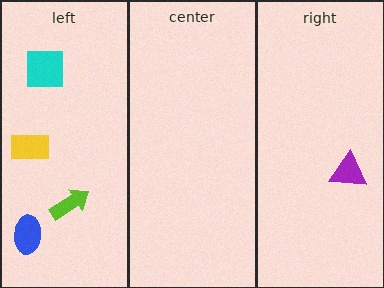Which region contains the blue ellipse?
The left region.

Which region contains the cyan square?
The left region.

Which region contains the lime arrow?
The left region.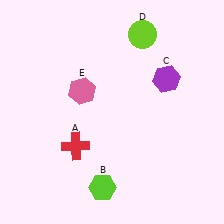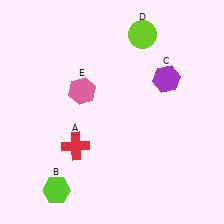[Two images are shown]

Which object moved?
The lime hexagon (B) moved left.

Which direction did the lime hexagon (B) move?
The lime hexagon (B) moved left.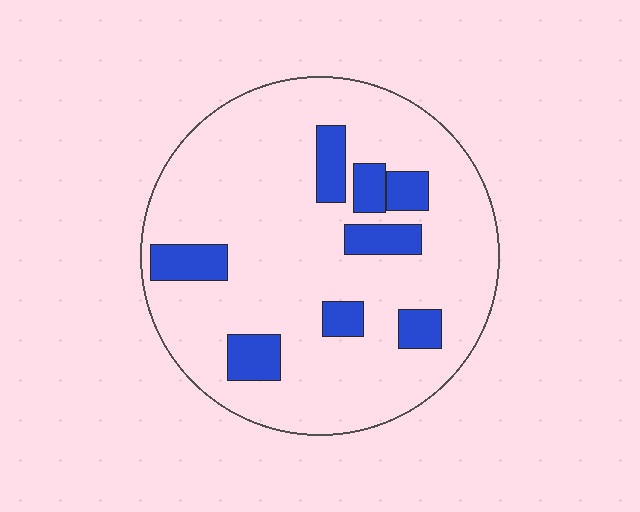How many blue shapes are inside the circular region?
8.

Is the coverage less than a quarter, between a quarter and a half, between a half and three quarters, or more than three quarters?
Less than a quarter.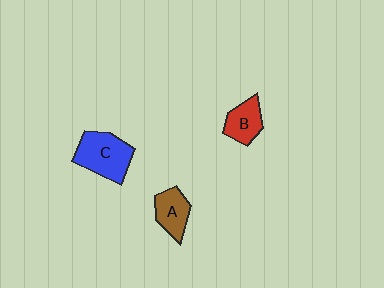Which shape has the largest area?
Shape C (blue).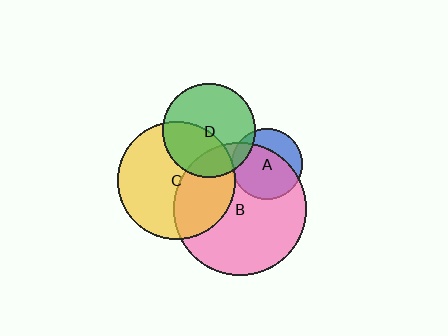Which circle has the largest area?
Circle B (pink).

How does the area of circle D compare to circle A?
Approximately 1.8 times.